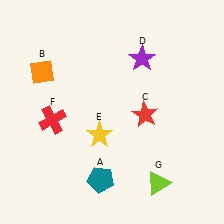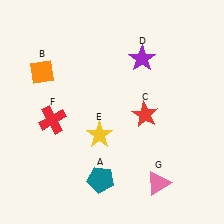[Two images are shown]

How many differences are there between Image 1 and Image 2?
There is 1 difference between the two images.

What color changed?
The triangle (G) changed from lime in Image 1 to pink in Image 2.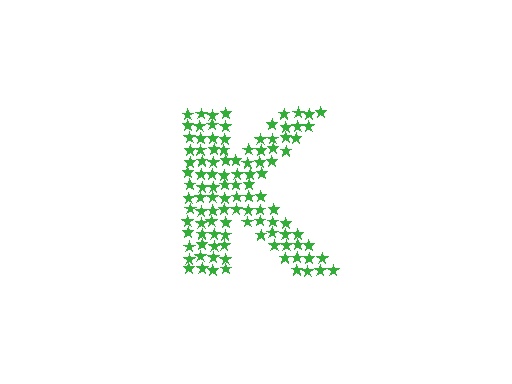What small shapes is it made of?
It is made of small stars.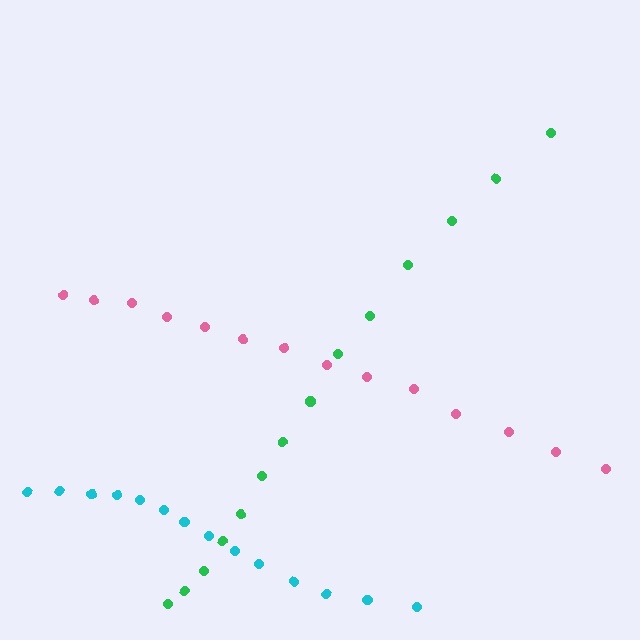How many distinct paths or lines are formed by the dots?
There are 3 distinct paths.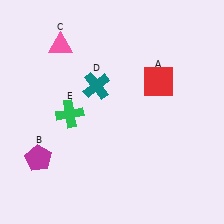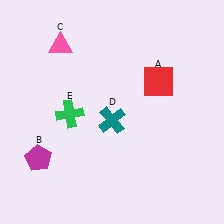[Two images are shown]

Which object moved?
The teal cross (D) moved down.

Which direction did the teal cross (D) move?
The teal cross (D) moved down.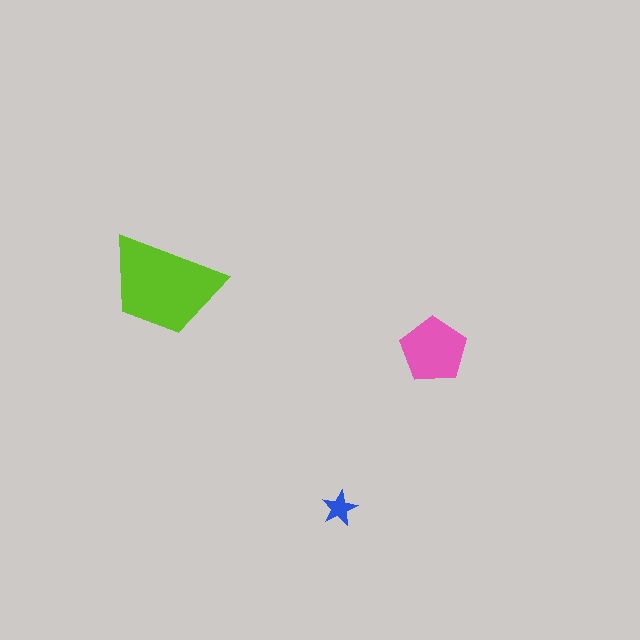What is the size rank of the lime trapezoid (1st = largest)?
1st.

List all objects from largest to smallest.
The lime trapezoid, the pink pentagon, the blue star.